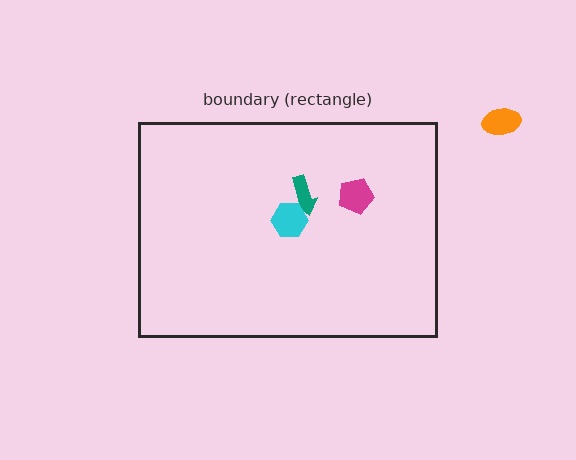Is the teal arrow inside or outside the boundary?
Inside.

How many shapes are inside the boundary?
3 inside, 1 outside.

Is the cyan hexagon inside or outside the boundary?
Inside.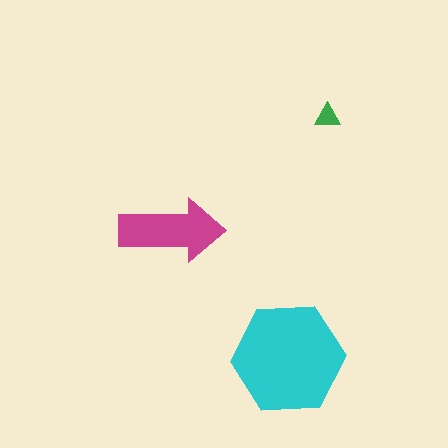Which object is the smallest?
The green triangle.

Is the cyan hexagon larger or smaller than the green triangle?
Larger.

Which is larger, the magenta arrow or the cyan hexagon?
The cyan hexagon.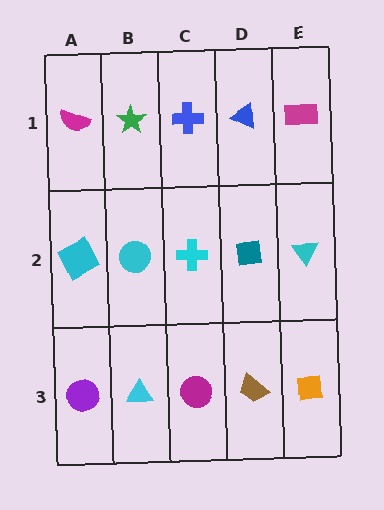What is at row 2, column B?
A cyan circle.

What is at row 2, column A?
A cyan square.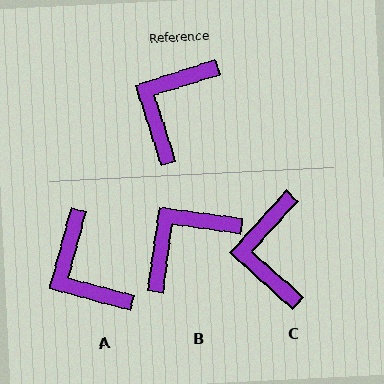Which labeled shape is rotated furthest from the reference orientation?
A, about 57 degrees away.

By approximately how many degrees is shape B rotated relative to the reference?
Approximately 25 degrees clockwise.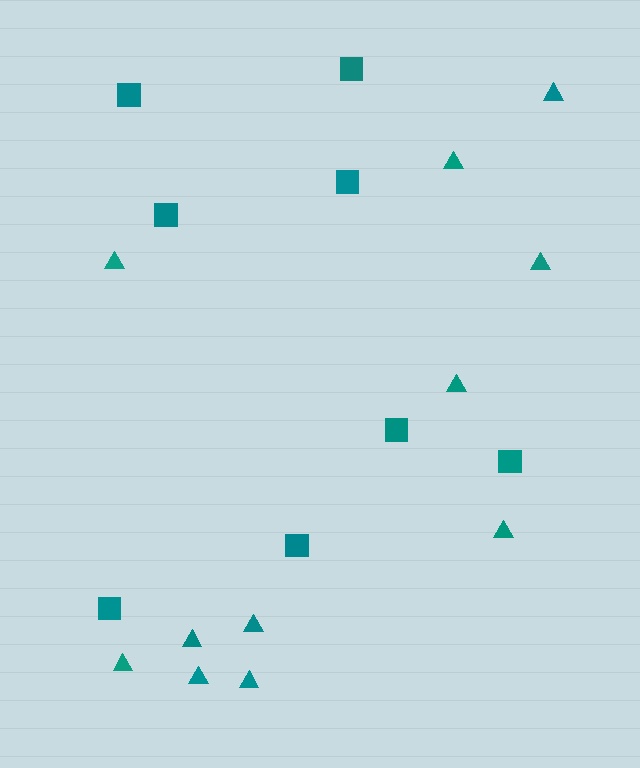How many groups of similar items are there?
There are 2 groups: one group of squares (8) and one group of triangles (11).